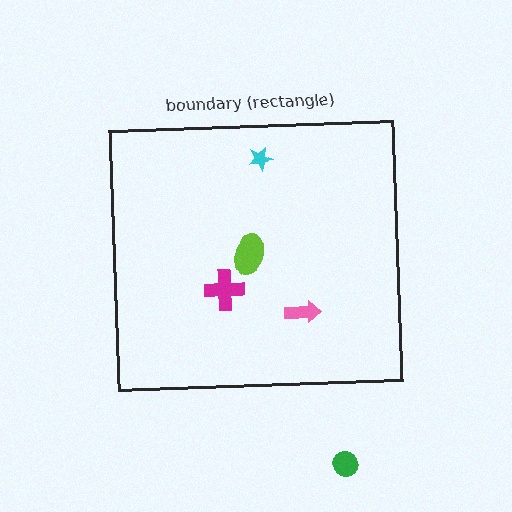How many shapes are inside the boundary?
4 inside, 1 outside.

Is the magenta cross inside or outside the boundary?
Inside.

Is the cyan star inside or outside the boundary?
Inside.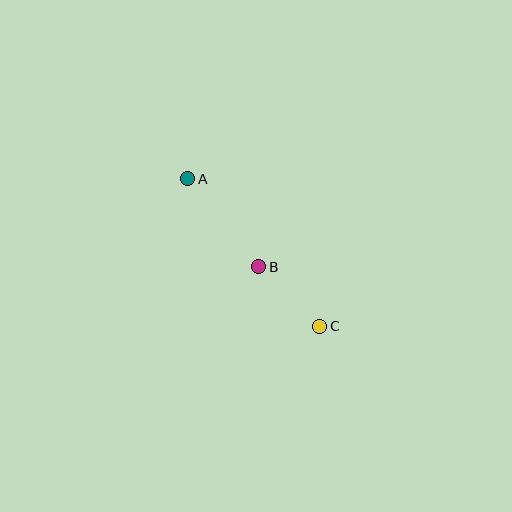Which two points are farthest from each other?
Points A and C are farthest from each other.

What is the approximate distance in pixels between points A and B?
The distance between A and B is approximately 113 pixels.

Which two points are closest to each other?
Points B and C are closest to each other.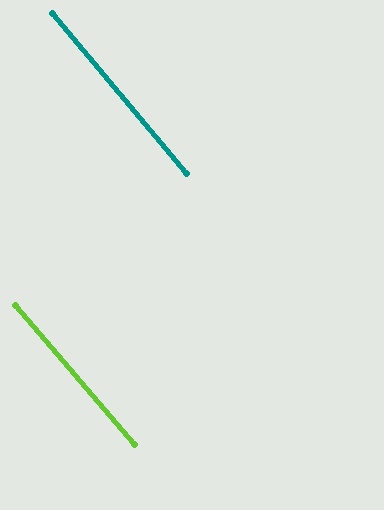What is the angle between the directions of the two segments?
Approximately 1 degree.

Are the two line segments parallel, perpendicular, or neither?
Parallel — their directions differ by only 0.7°.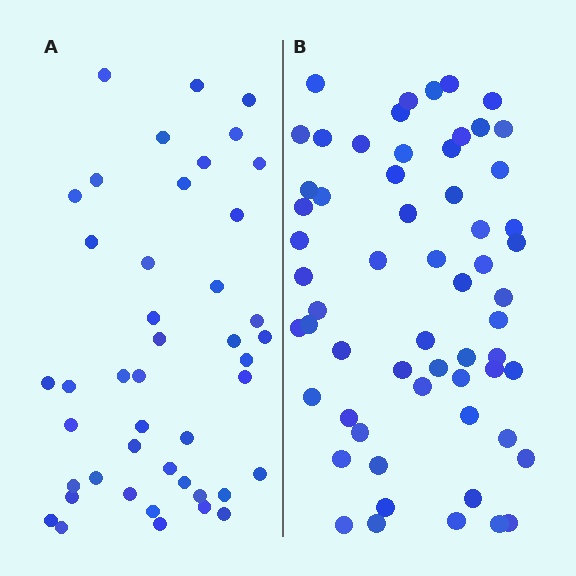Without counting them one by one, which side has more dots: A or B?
Region B (the right region) has more dots.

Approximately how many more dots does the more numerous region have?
Region B has approximately 15 more dots than region A.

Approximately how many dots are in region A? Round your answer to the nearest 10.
About 40 dots. (The exact count is 44, which rounds to 40.)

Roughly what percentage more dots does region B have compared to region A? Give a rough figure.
About 35% more.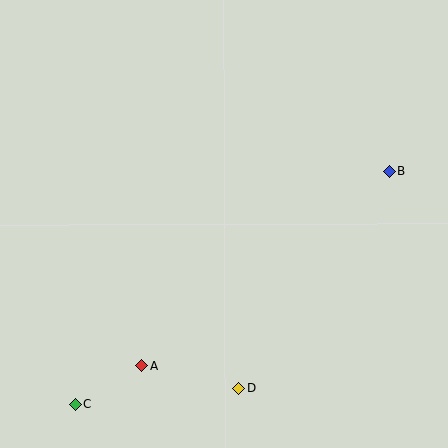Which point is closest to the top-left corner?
Point A is closest to the top-left corner.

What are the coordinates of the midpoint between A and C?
The midpoint between A and C is at (108, 385).